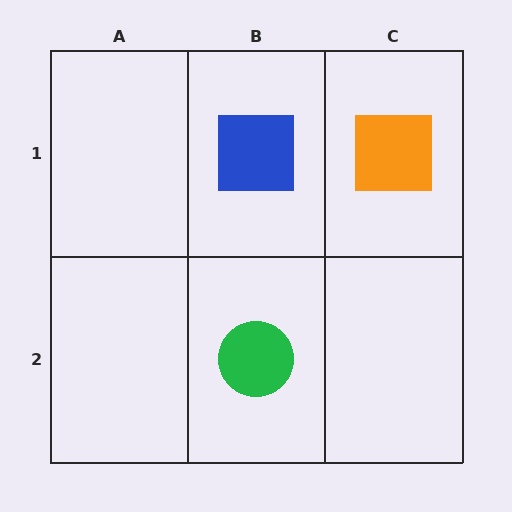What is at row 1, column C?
An orange square.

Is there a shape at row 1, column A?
No, that cell is empty.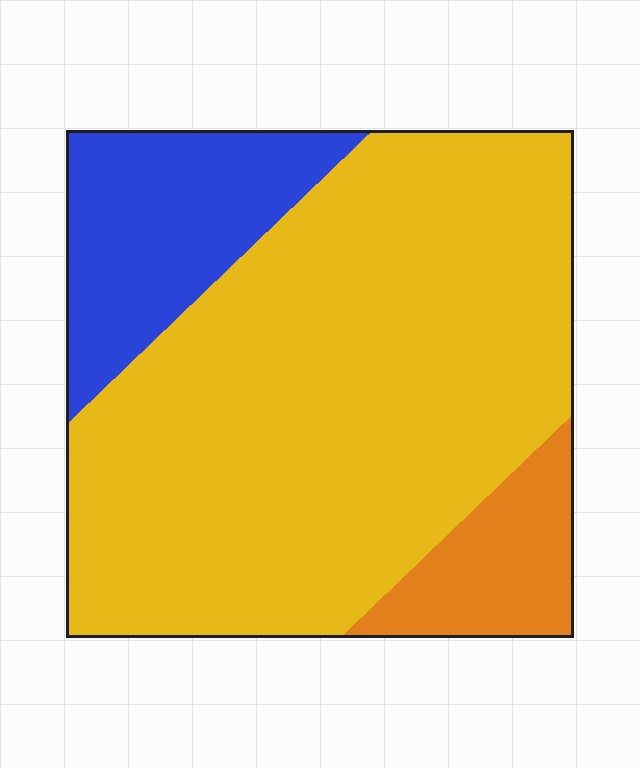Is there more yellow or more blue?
Yellow.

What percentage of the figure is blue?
Blue covers roughly 20% of the figure.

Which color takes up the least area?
Orange, at roughly 10%.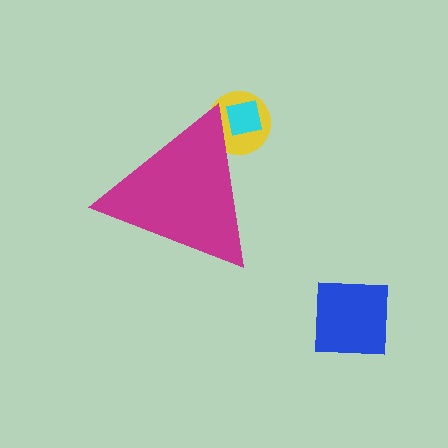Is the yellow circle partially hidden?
Yes, the yellow circle is partially hidden behind the magenta triangle.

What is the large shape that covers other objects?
A magenta triangle.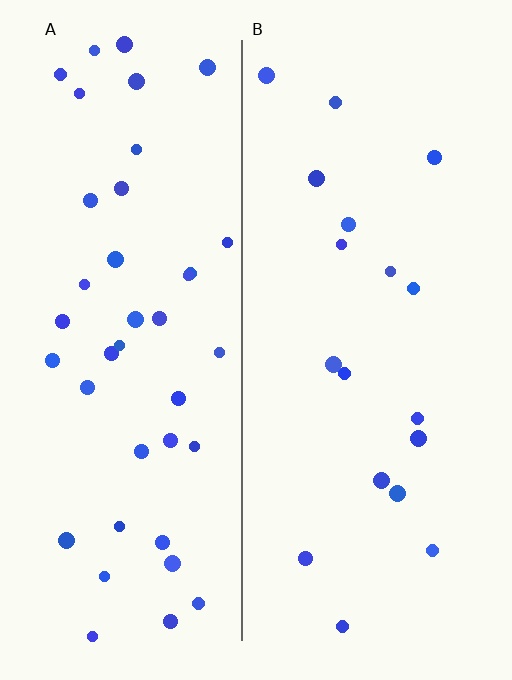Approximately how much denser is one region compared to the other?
Approximately 2.3× — region A over region B.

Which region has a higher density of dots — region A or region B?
A (the left).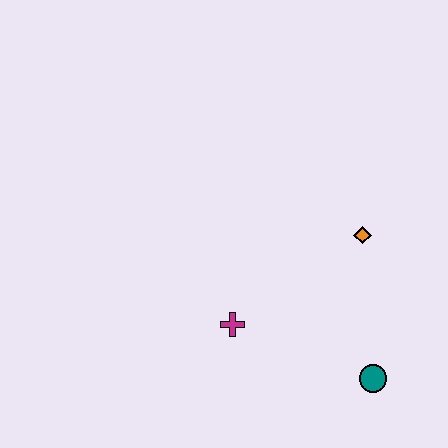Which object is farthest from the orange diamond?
The magenta cross is farthest from the orange diamond.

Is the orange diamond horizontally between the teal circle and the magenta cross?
Yes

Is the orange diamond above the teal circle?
Yes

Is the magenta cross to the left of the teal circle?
Yes